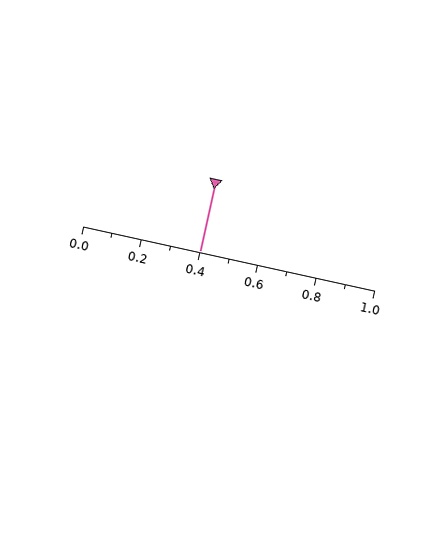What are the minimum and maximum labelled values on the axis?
The axis runs from 0.0 to 1.0.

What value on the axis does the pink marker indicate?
The marker indicates approximately 0.4.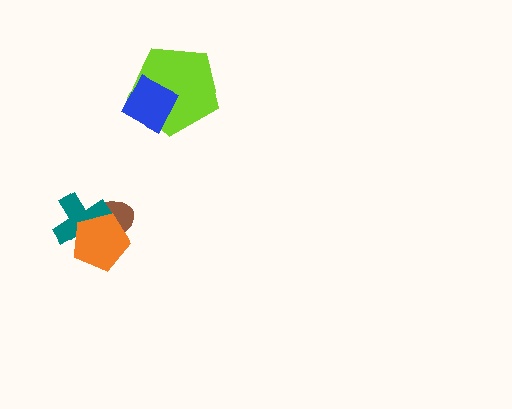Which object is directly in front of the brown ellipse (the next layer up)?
The teal cross is directly in front of the brown ellipse.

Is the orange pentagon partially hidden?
No, no other shape covers it.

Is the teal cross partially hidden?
Yes, it is partially covered by another shape.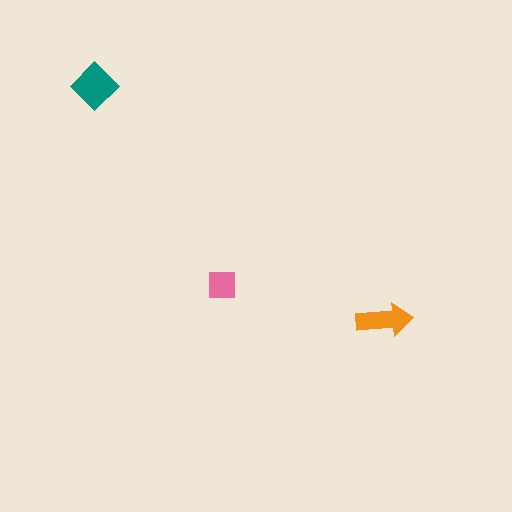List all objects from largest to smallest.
The teal diamond, the orange arrow, the pink square.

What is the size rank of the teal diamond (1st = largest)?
1st.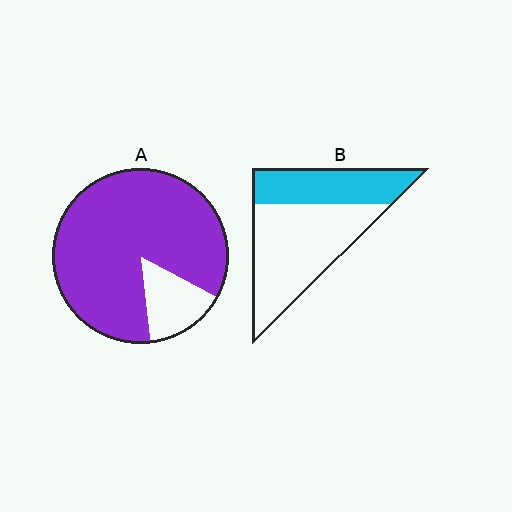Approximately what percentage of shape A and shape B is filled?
A is approximately 85% and B is approximately 35%.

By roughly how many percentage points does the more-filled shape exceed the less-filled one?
By roughly 50 percentage points (A over B).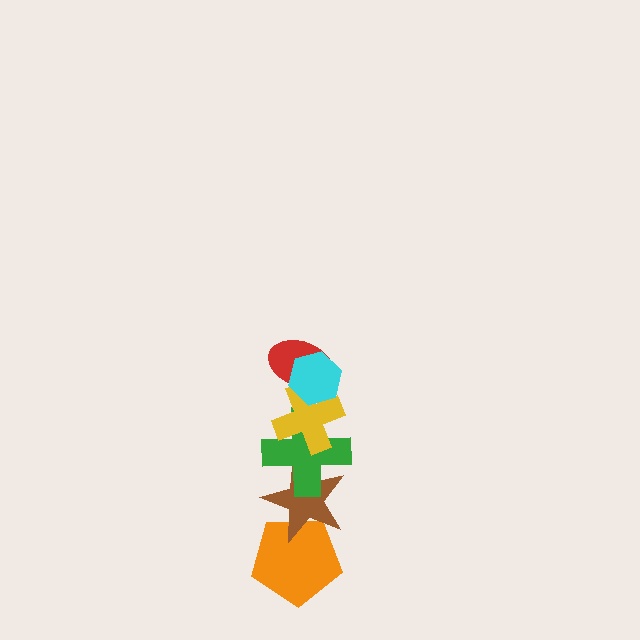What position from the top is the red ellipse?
The red ellipse is 2nd from the top.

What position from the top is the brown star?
The brown star is 5th from the top.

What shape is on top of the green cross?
The yellow cross is on top of the green cross.